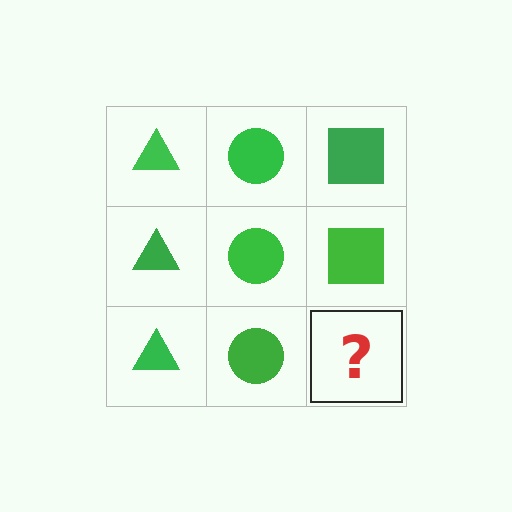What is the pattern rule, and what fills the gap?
The rule is that each column has a consistent shape. The gap should be filled with a green square.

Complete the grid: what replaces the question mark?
The question mark should be replaced with a green square.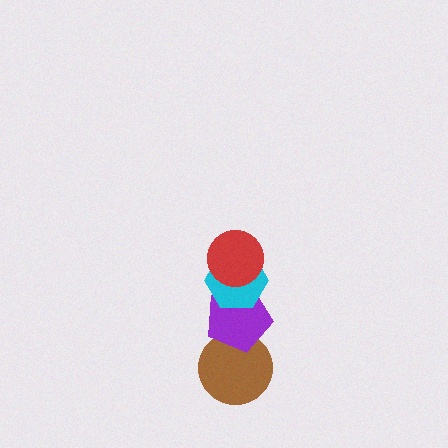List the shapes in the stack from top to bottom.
From top to bottom: the red circle, the cyan hexagon, the purple pentagon, the brown circle.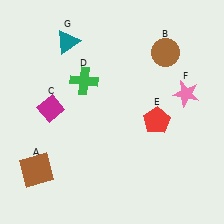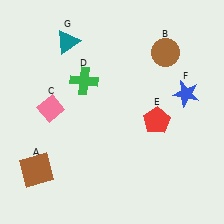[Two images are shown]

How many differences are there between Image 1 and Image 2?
There are 2 differences between the two images.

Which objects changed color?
C changed from magenta to pink. F changed from pink to blue.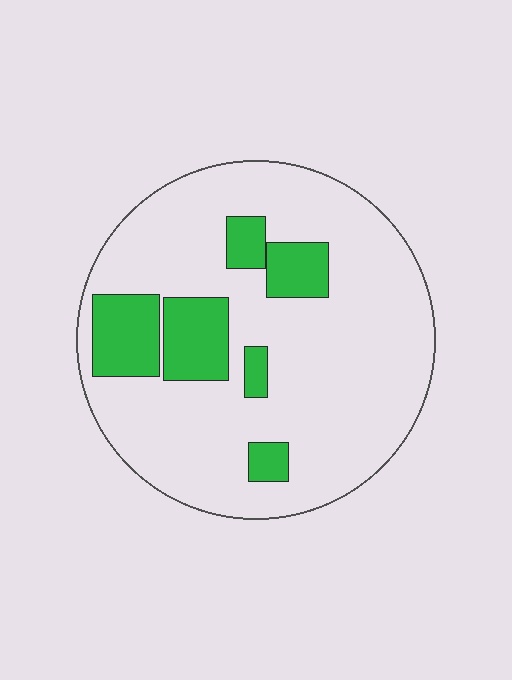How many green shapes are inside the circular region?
6.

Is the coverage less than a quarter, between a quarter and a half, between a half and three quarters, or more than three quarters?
Less than a quarter.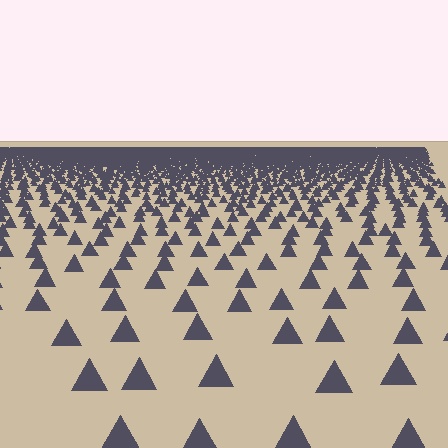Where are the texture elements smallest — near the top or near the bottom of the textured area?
Near the top.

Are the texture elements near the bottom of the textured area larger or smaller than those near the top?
Larger. Near the bottom, elements are closer to the viewer and appear at a bigger on-screen size.